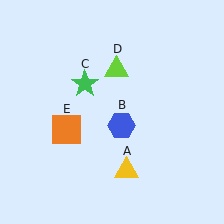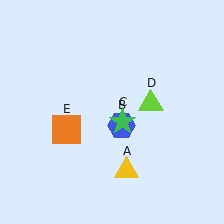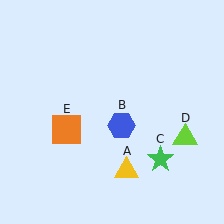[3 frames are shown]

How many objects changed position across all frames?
2 objects changed position: green star (object C), lime triangle (object D).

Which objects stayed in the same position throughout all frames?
Yellow triangle (object A) and blue hexagon (object B) and orange square (object E) remained stationary.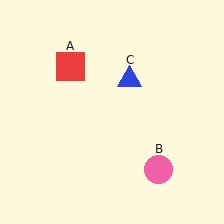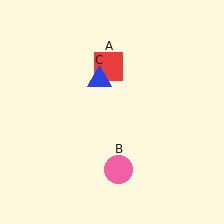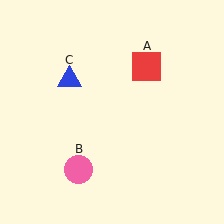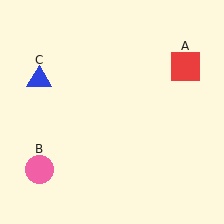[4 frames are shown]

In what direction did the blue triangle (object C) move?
The blue triangle (object C) moved left.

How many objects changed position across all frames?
3 objects changed position: red square (object A), pink circle (object B), blue triangle (object C).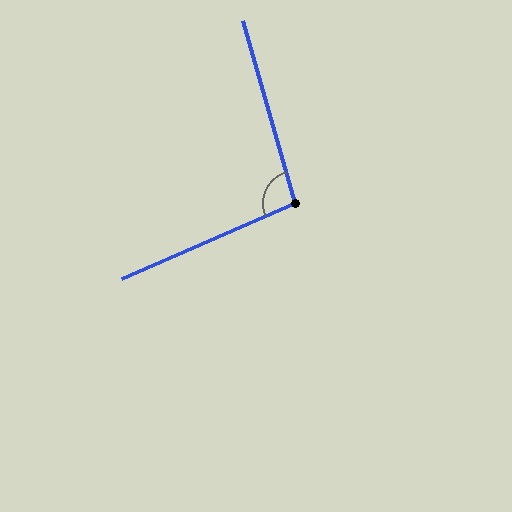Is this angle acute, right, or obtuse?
It is obtuse.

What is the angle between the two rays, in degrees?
Approximately 98 degrees.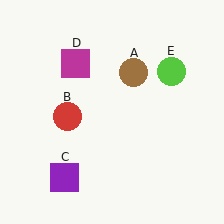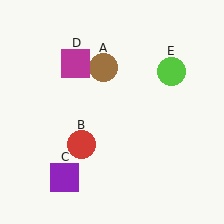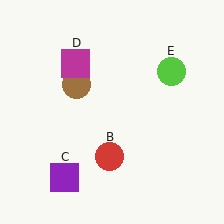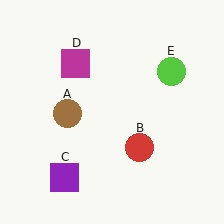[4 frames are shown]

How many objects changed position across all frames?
2 objects changed position: brown circle (object A), red circle (object B).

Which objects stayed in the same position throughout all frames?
Purple square (object C) and magenta square (object D) and lime circle (object E) remained stationary.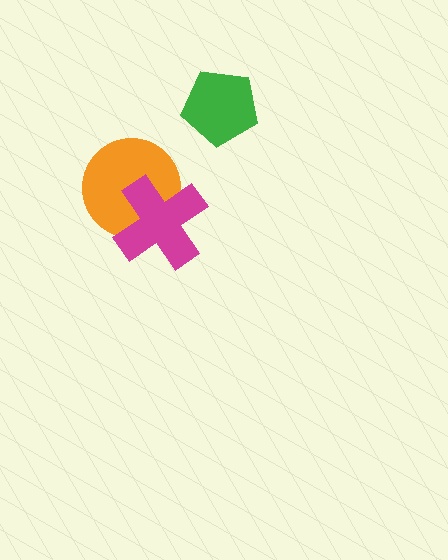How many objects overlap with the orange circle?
1 object overlaps with the orange circle.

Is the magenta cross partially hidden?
No, no other shape covers it.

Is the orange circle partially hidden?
Yes, it is partially covered by another shape.